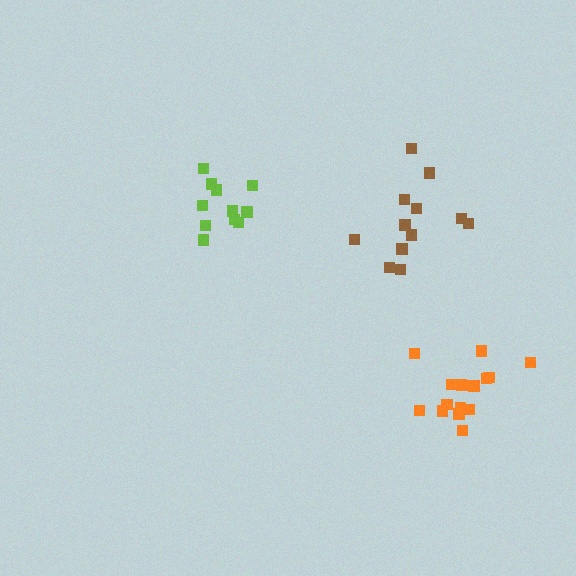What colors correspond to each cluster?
The clusters are colored: orange, brown, lime.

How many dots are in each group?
Group 1: 16 dots, Group 2: 12 dots, Group 3: 11 dots (39 total).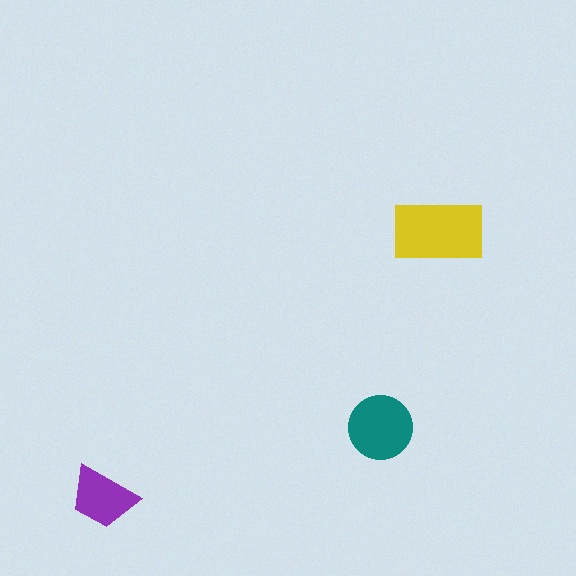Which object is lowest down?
The purple trapezoid is bottommost.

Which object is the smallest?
The purple trapezoid.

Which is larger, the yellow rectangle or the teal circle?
The yellow rectangle.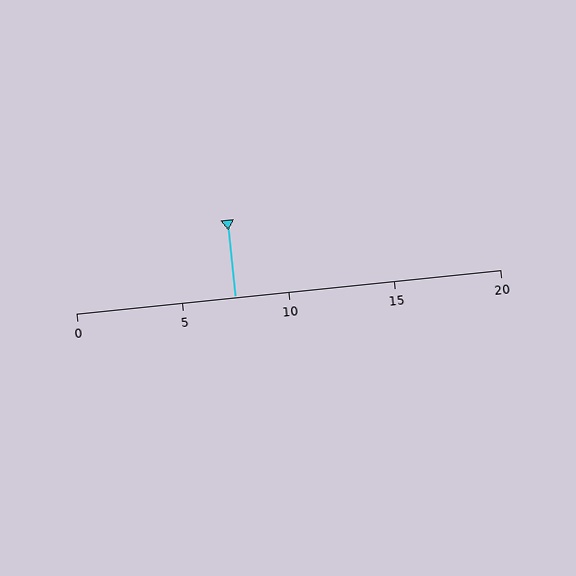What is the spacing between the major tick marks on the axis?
The major ticks are spaced 5 apart.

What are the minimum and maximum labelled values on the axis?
The axis runs from 0 to 20.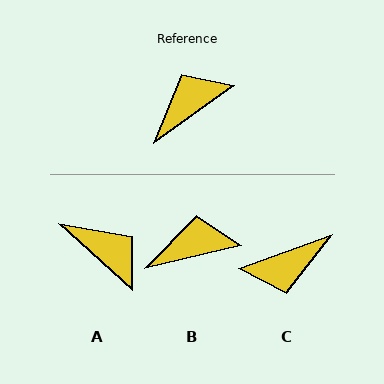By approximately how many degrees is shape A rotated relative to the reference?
Approximately 78 degrees clockwise.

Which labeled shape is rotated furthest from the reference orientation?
C, about 165 degrees away.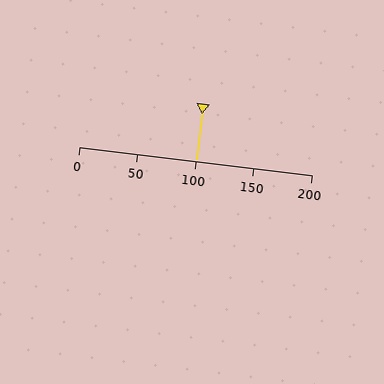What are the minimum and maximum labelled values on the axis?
The axis runs from 0 to 200.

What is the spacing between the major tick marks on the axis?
The major ticks are spaced 50 apart.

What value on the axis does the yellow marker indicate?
The marker indicates approximately 100.